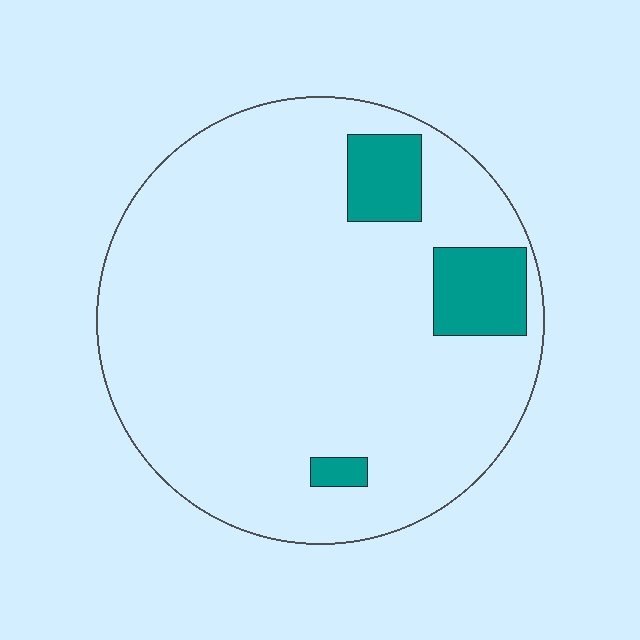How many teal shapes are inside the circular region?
3.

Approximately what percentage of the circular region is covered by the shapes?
Approximately 10%.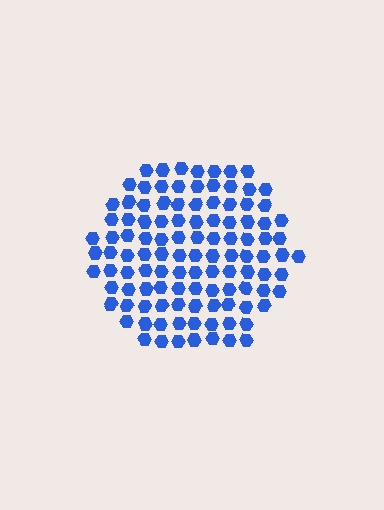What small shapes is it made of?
It is made of small hexagons.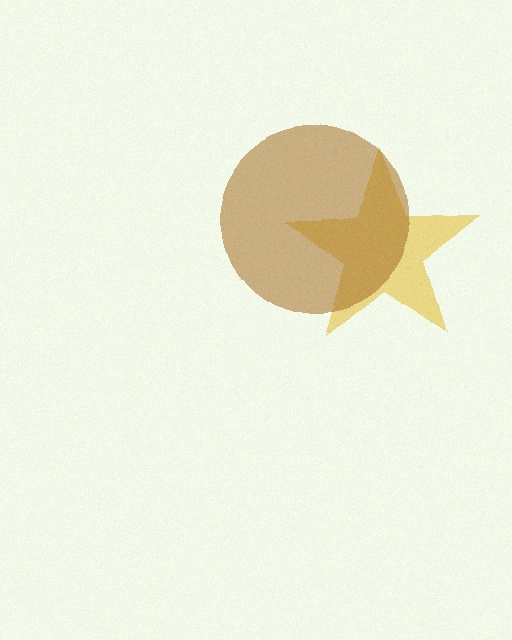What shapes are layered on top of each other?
The layered shapes are: a yellow star, a brown circle.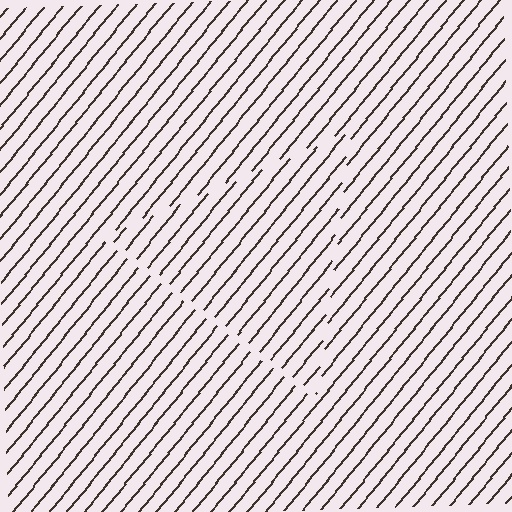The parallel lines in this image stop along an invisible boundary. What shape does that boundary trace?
An illusory triangle. The interior of the shape contains the same grating, shifted by half a period — the contour is defined by the phase discontinuity where line-ends from the inner and outer gratings abut.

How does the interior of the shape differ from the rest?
The interior of the shape contains the same grating, shifted by half a period — the contour is defined by the phase discontinuity where line-ends from the inner and outer gratings abut.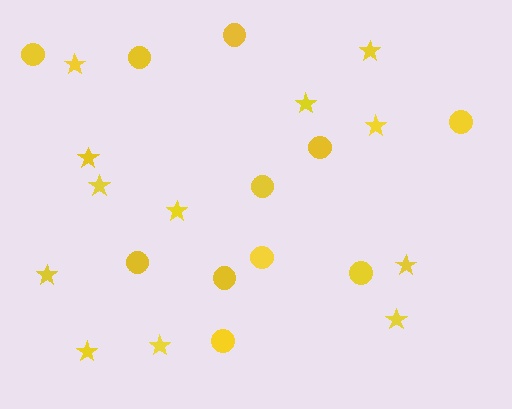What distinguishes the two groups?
There are 2 groups: one group of stars (12) and one group of circles (11).